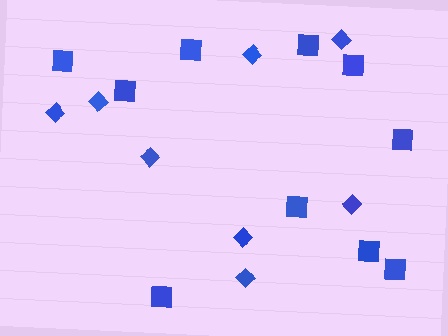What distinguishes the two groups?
There are 2 groups: one group of squares (10) and one group of diamonds (8).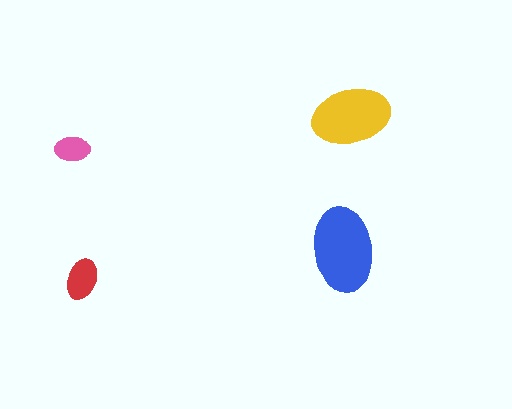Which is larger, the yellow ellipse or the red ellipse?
The yellow one.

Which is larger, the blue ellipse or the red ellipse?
The blue one.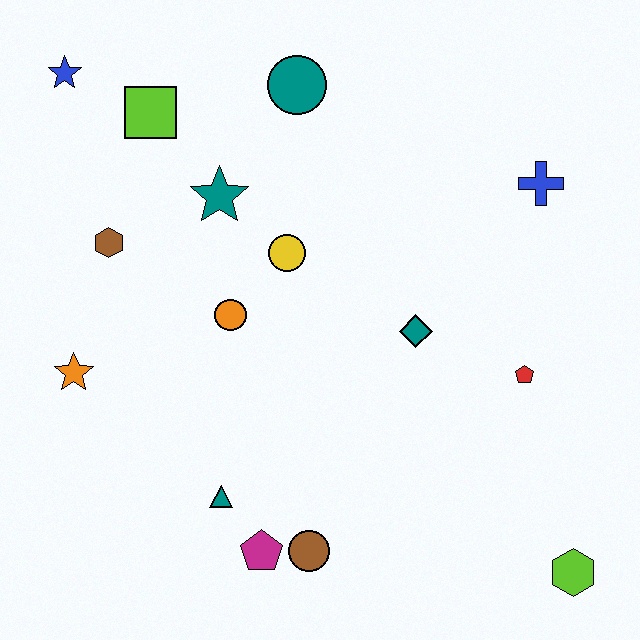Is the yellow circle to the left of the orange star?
No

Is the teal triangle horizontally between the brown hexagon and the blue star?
No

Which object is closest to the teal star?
The yellow circle is closest to the teal star.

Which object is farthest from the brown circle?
The blue star is farthest from the brown circle.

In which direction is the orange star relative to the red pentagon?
The orange star is to the left of the red pentagon.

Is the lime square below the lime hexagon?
No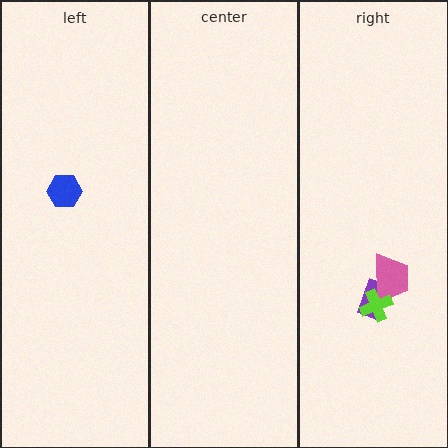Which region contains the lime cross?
The right region.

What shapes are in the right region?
The purple rectangle, the pink trapezoid, the lime cross.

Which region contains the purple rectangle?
The right region.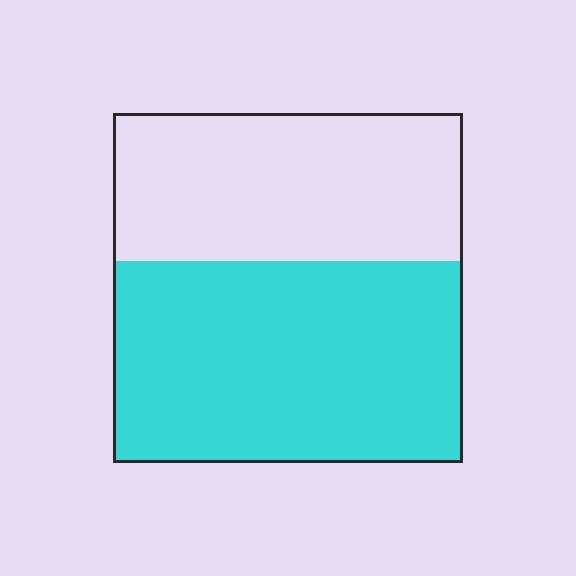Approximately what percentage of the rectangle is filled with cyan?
Approximately 60%.